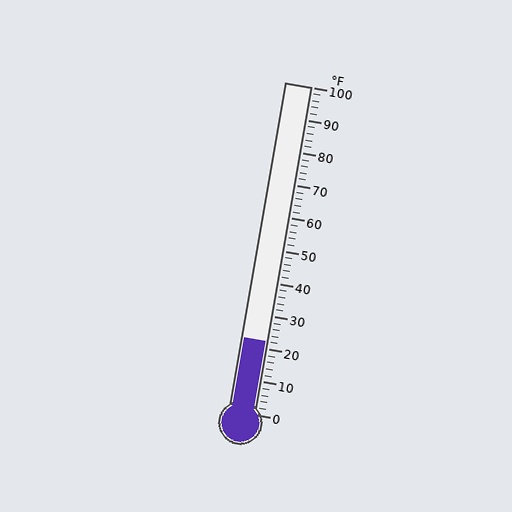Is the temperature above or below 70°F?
The temperature is below 70°F.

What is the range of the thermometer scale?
The thermometer scale ranges from 0°F to 100°F.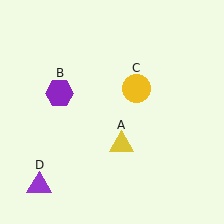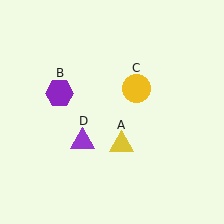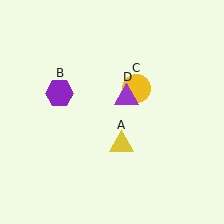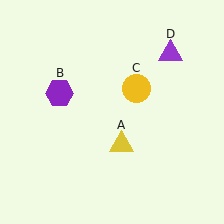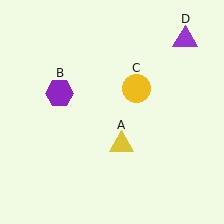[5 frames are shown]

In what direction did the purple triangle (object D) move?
The purple triangle (object D) moved up and to the right.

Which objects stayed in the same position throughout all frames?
Yellow triangle (object A) and purple hexagon (object B) and yellow circle (object C) remained stationary.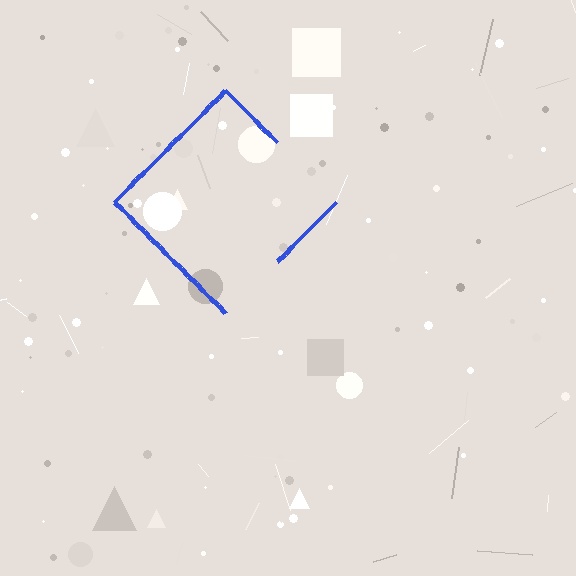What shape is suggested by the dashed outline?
The dashed outline suggests a diamond.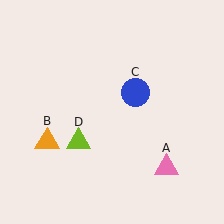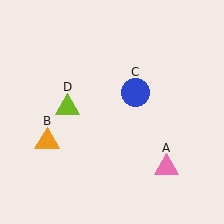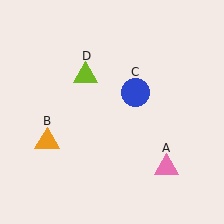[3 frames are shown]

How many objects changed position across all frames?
1 object changed position: lime triangle (object D).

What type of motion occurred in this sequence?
The lime triangle (object D) rotated clockwise around the center of the scene.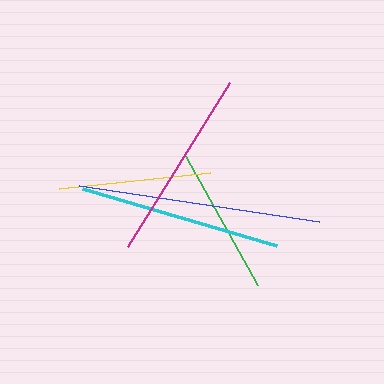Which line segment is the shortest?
The green line is the shortest at approximately 148 pixels.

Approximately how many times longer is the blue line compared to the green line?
The blue line is approximately 1.6 times the length of the green line.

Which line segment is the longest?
The blue line is the longest at approximately 243 pixels.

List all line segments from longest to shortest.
From longest to shortest: blue, cyan, magenta, yellow, green.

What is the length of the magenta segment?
The magenta segment is approximately 194 pixels long.